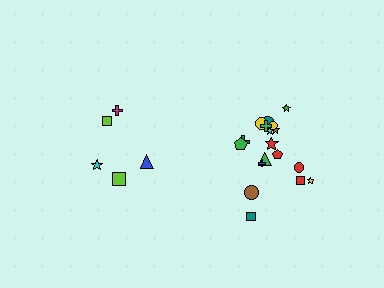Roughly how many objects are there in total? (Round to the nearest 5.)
Roughly 25 objects in total.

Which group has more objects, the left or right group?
The right group.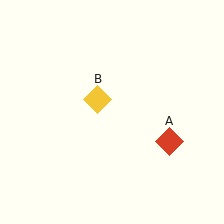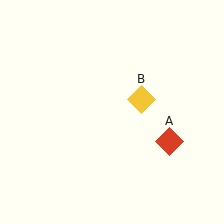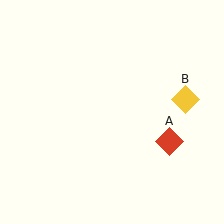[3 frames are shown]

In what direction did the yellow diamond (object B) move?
The yellow diamond (object B) moved right.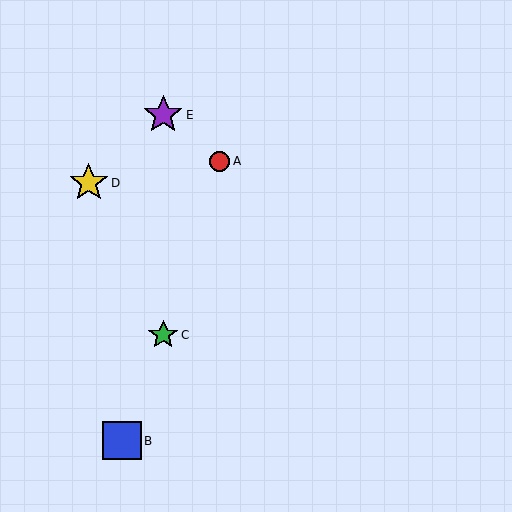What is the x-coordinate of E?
Object E is at x≈163.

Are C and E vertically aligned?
Yes, both are at x≈163.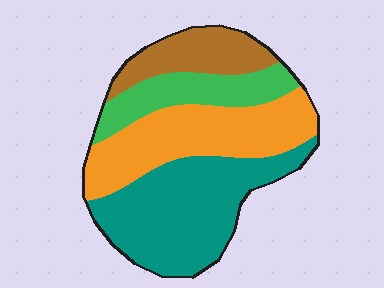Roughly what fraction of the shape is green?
Green takes up about one sixth (1/6) of the shape.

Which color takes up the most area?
Teal, at roughly 40%.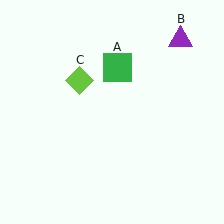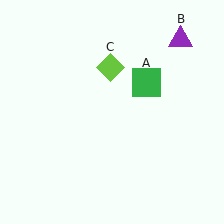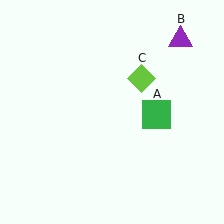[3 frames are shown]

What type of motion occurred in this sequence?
The green square (object A), lime diamond (object C) rotated clockwise around the center of the scene.